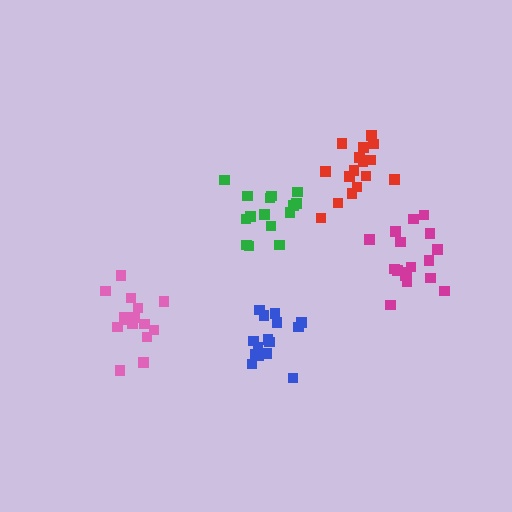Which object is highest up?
The red cluster is topmost.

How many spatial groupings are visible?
There are 5 spatial groupings.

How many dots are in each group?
Group 1: 17 dots, Group 2: 15 dots, Group 3: 16 dots, Group 4: 15 dots, Group 5: 16 dots (79 total).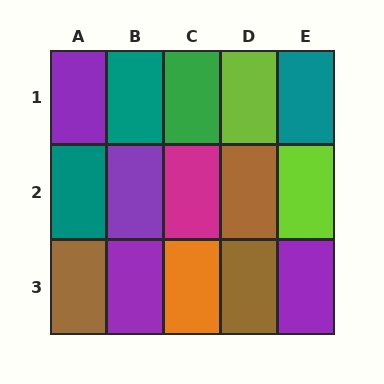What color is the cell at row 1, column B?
Teal.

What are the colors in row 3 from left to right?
Brown, purple, orange, brown, purple.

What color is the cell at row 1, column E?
Teal.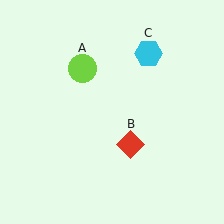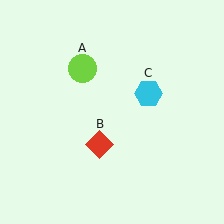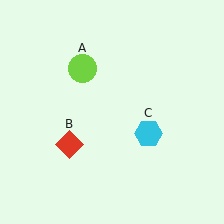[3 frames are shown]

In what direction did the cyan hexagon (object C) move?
The cyan hexagon (object C) moved down.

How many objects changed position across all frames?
2 objects changed position: red diamond (object B), cyan hexagon (object C).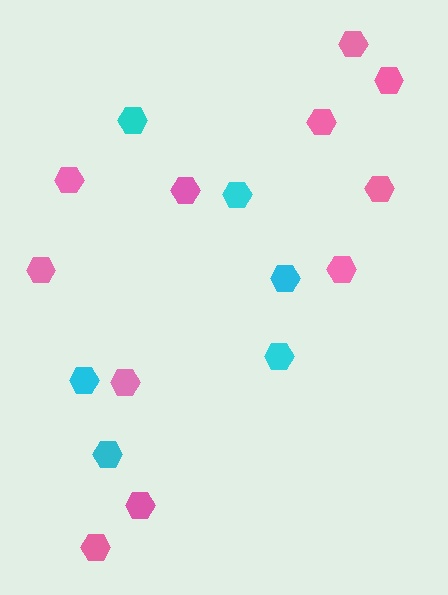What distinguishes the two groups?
There are 2 groups: one group of pink hexagons (11) and one group of cyan hexagons (6).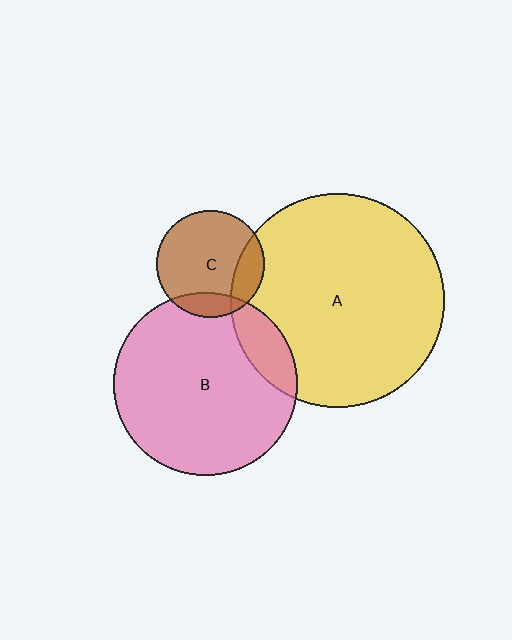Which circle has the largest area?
Circle A (yellow).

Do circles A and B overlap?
Yes.